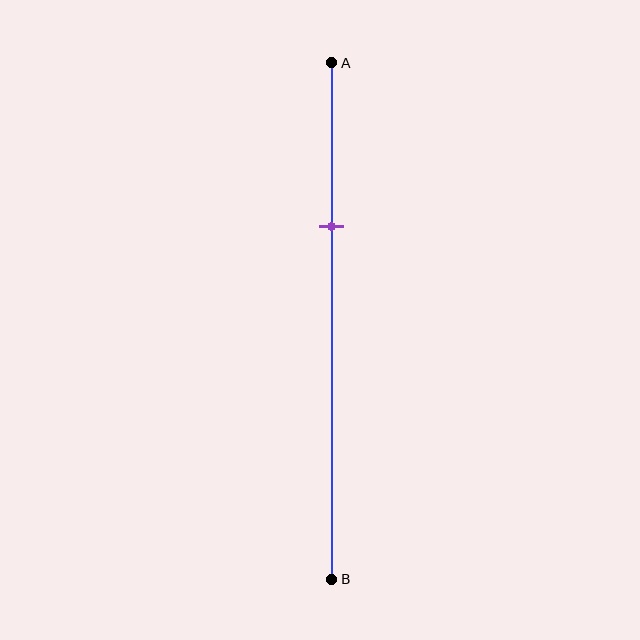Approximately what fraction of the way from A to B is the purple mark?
The purple mark is approximately 30% of the way from A to B.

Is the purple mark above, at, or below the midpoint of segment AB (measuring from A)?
The purple mark is above the midpoint of segment AB.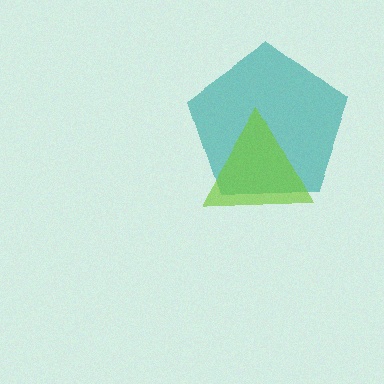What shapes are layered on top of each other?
The layered shapes are: a teal pentagon, a lime triangle.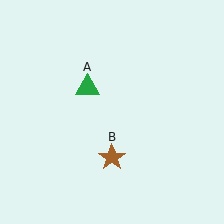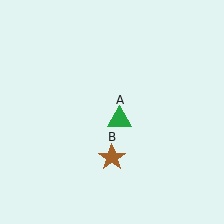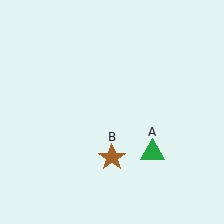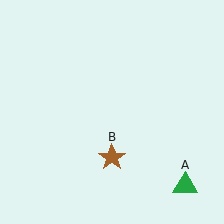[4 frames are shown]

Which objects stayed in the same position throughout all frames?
Brown star (object B) remained stationary.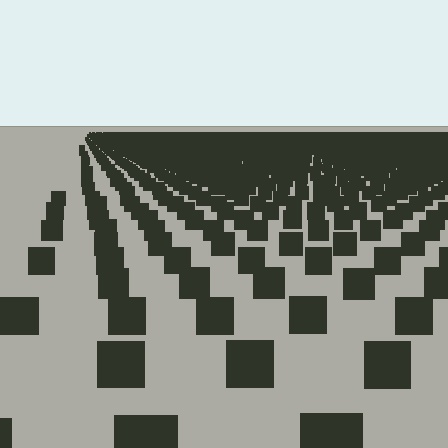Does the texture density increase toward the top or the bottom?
Density increases toward the top.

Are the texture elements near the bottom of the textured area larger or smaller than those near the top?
Larger. Near the bottom, elements are closer to the viewer and appear at a bigger on-screen size.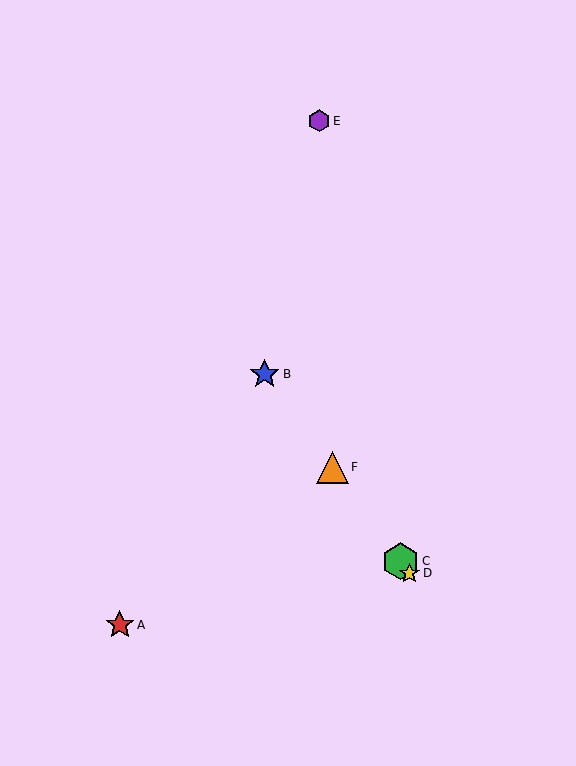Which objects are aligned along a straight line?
Objects B, C, D, F are aligned along a straight line.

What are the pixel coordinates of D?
Object D is at (409, 573).